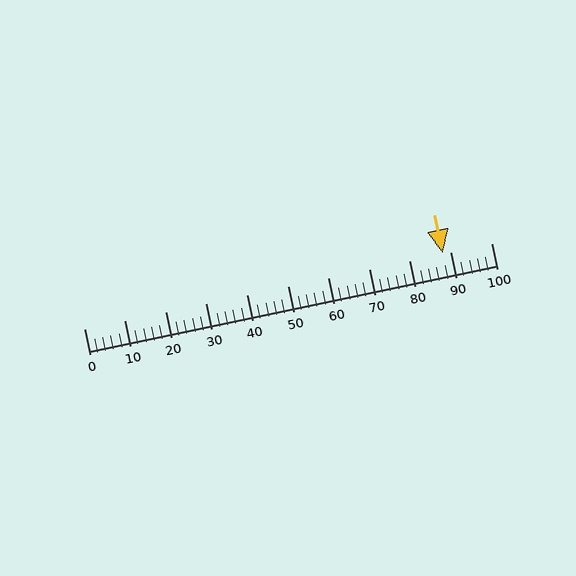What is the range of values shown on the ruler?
The ruler shows values from 0 to 100.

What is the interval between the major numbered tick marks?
The major tick marks are spaced 10 units apart.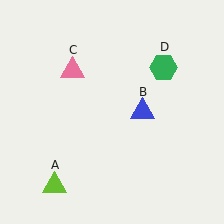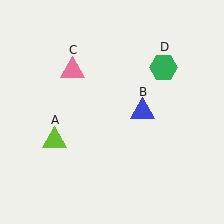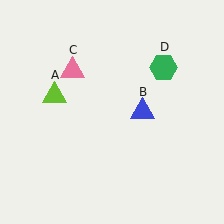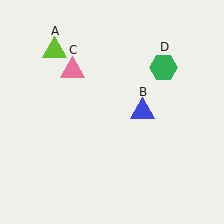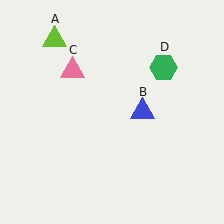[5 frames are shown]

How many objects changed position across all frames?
1 object changed position: lime triangle (object A).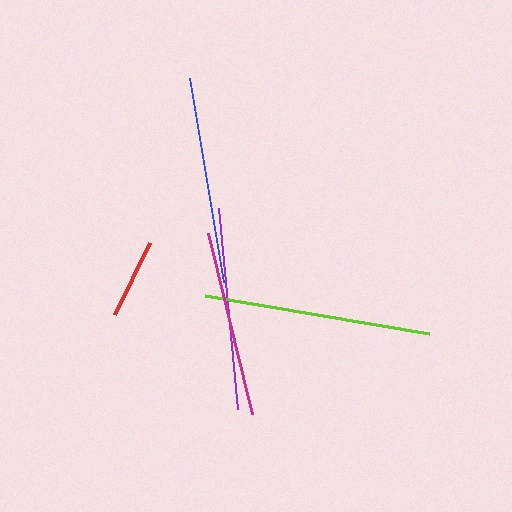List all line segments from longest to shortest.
From longest to shortest: lime, blue, purple, magenta, red.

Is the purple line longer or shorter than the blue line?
The blue line is longer than the purple line.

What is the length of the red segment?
The red segment is approximately 80 pixels long.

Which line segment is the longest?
The lime line is the longest at approximately 228 pixels.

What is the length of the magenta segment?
The magenta segment is approximately 186 pixels long.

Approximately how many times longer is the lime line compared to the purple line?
The lime line is approximately 1.1 times the length of the purple line.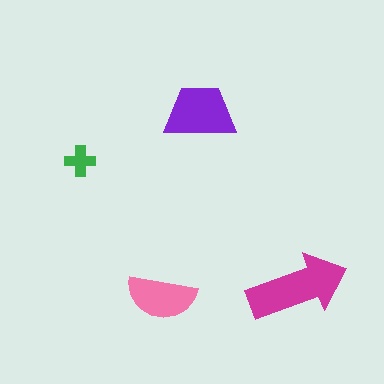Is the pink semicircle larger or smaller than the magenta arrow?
Smaller.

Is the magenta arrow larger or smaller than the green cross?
Larger.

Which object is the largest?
The magenta arrow.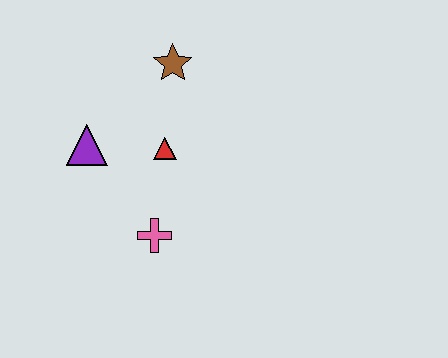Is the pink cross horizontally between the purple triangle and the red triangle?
Yes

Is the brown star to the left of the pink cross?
No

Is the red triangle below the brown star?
Yes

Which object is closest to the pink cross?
The red triangle is closest to the pink cross.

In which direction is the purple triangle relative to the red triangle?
The purple triangle is to the left of the red triangle.